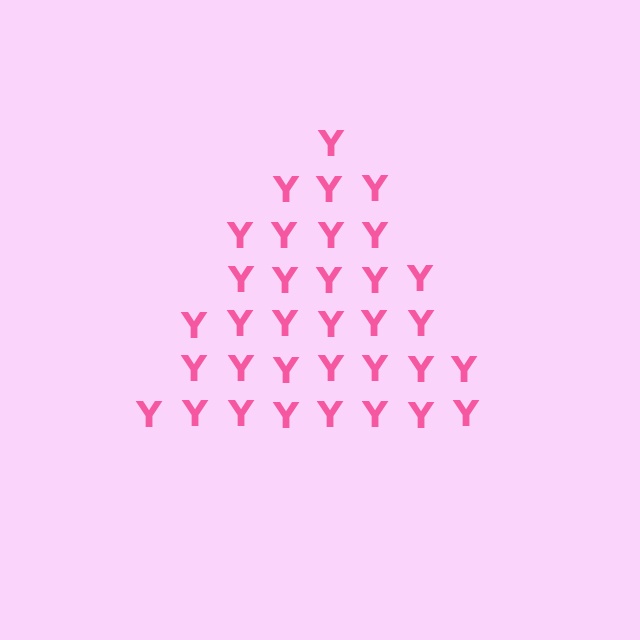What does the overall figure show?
The overall figure shows a triangle.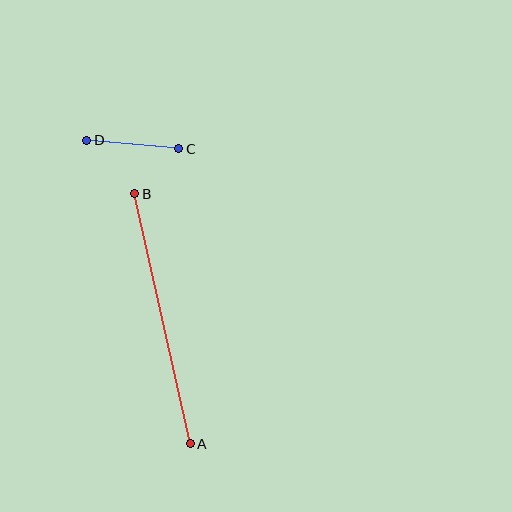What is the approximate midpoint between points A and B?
The midpoint is at approximately (163, 319) pixels.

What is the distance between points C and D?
The distance is approximately 92 pixels.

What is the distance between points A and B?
The distance is approximately 256 pixels.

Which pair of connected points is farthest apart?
Points A and B are farthest apart.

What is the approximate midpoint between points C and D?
The midpoint is at approximately (133, 145) pixels.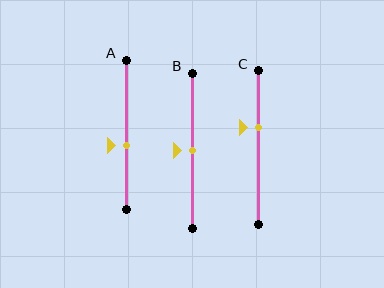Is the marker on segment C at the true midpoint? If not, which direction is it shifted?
No, the marker on segment C is shifted upward by about 13% of the segment length.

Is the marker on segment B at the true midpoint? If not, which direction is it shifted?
Yes, the marker on segment B is at the true midpoint.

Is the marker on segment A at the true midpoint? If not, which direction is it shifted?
No, the marker on segment A is shifted downward by about 7% of the segment length.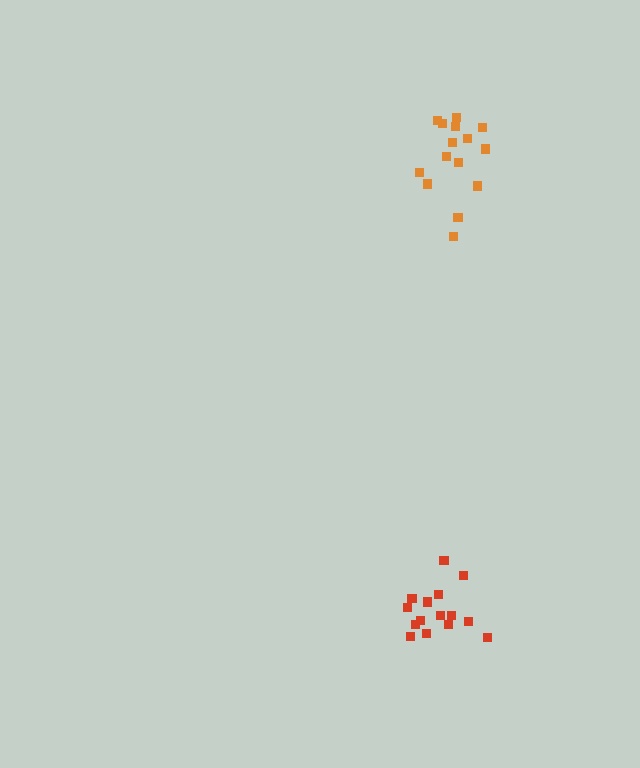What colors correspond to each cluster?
The clusters are colored: orange, red.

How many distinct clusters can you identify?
There are 2 distinct clusters.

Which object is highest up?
The orange cluster is topmost.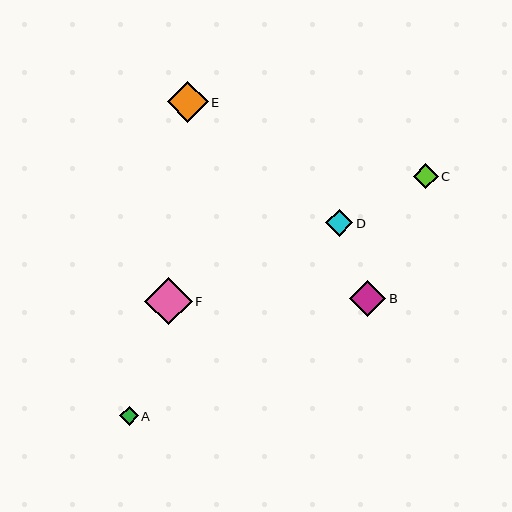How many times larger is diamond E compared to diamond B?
Diamond E is approximately 1.1 times the size of diamond B.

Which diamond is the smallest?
Diamond A is the smallest with a size of approximately 18 pixels.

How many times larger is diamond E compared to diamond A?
Diamond E is approximately 2.2 times the size of diamond A.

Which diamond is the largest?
Diamond F is the largest with a size of approximately 48 pixels.